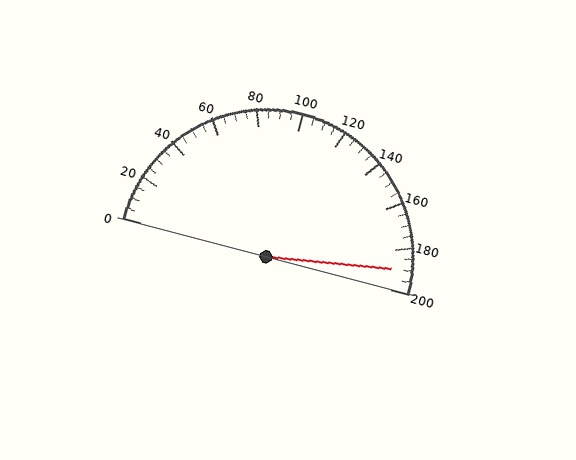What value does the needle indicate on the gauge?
The needle indicates approximately 190.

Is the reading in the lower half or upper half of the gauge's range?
The reading is in the upper half of the range (0 to 200).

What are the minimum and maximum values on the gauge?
The gauge ranges from 0 to 200.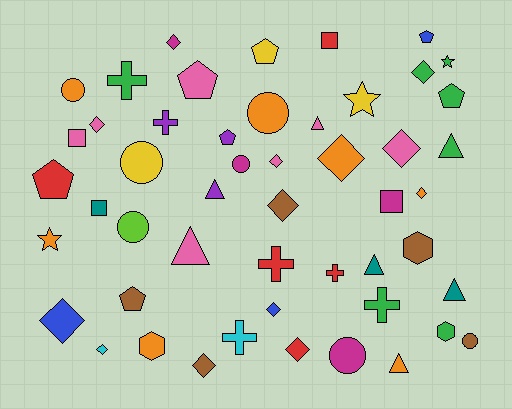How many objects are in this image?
There are 50 objects.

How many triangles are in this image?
There are 7 triangles.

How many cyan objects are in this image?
There are 2 cyan objects.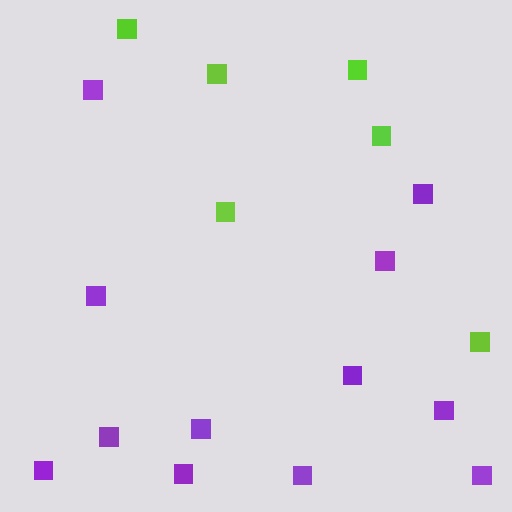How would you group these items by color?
There are 2 groups: one group of purple squares (12) and one group of lime squares (6).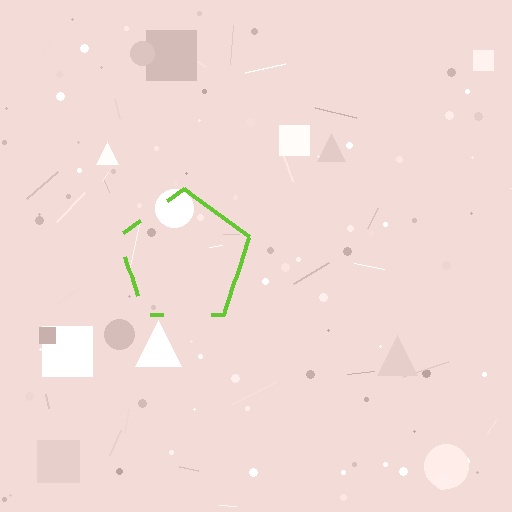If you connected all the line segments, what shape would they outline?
They would outline a pentagon.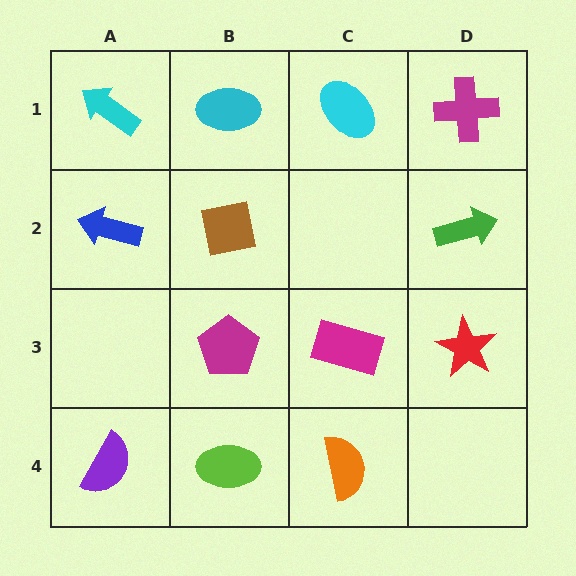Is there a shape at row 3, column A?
No, that cell is empty.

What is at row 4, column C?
An orange semicircle.